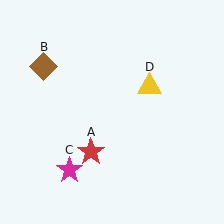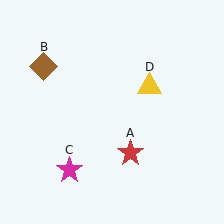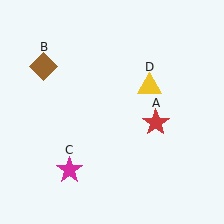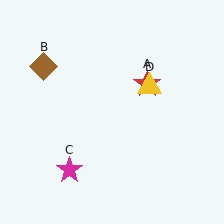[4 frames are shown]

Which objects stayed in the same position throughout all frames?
Brown diamond (object B) and magenta star (object C) and yellow triangle (object D) remained stationary.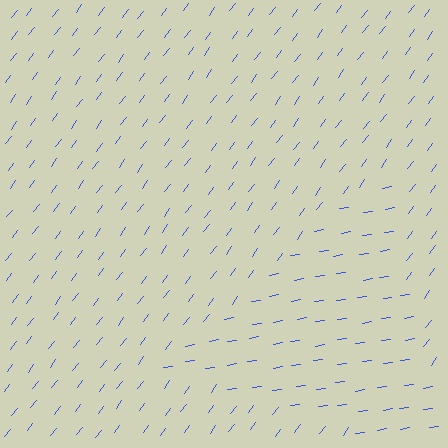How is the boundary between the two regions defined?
The boundary is defined purely by a change in line orientation (approximately 45 degrees difference). All lines are the same color and thickness.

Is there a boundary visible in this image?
Yes, there is a texture boundary formed by a change in line orientation.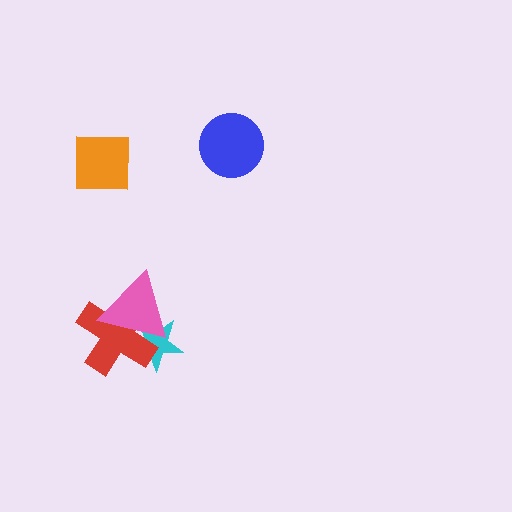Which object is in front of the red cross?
The pink triangle is in front of the red cross.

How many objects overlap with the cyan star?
2 objects overlap with the cyan star.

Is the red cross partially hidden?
Yes, it is partially covered by another shape.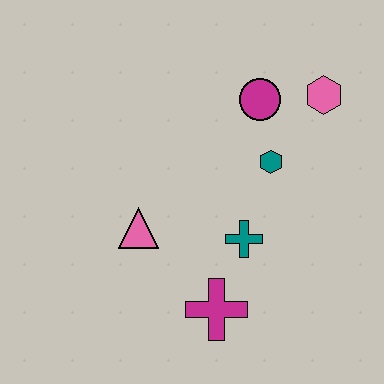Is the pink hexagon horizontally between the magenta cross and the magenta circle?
No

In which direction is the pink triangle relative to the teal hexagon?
The pink triangle is to the left of the teal hexagon.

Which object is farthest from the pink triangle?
The pink hexagon is farthest from the pink triangle.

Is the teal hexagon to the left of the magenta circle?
No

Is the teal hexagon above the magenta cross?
Yes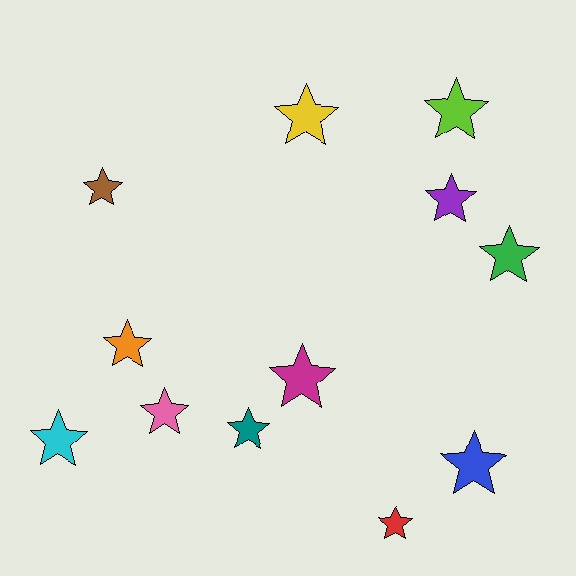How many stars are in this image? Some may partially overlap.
There are 12 stars.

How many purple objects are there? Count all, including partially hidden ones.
There is 1 purple object.